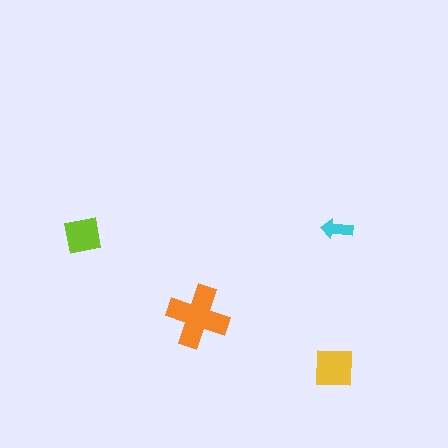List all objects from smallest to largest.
The cyan arrow, the lime square, the yellow square, the orange cross.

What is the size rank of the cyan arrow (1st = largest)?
4th.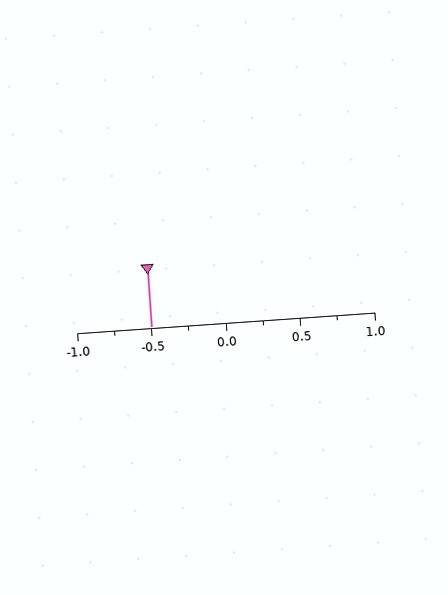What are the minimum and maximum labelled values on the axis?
The axis runs from -1.0 to 1.0.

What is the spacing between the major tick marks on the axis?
The major ticks are spaced 0.5 apart.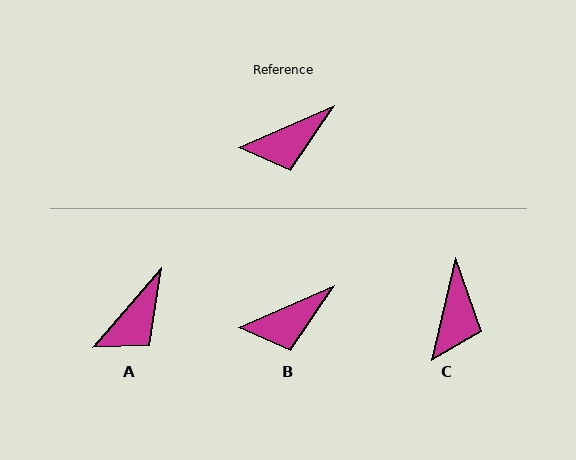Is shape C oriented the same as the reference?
No, it is off by about 54 degrees.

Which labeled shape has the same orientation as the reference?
B.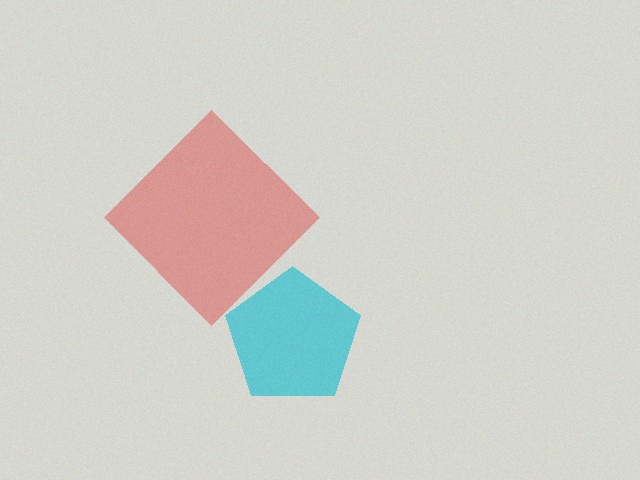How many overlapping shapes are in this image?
There are 2 overlapping shapes in the image.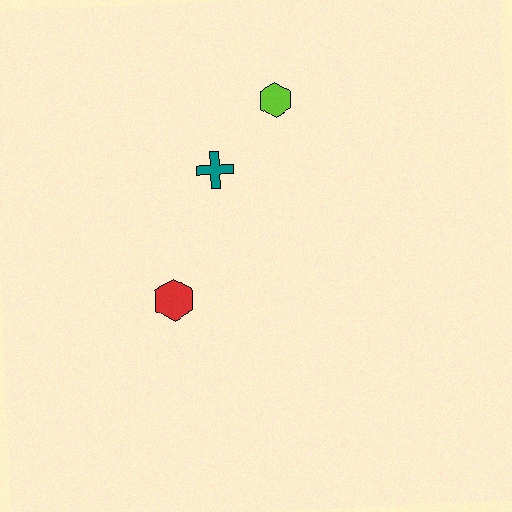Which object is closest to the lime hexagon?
The teal cross is closest to the lime hexagon.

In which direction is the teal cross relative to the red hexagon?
The teal cross is above the red hexagon.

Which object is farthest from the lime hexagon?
The red hexagon is farthest from the lime hexagon.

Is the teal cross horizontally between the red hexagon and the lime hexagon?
Yes